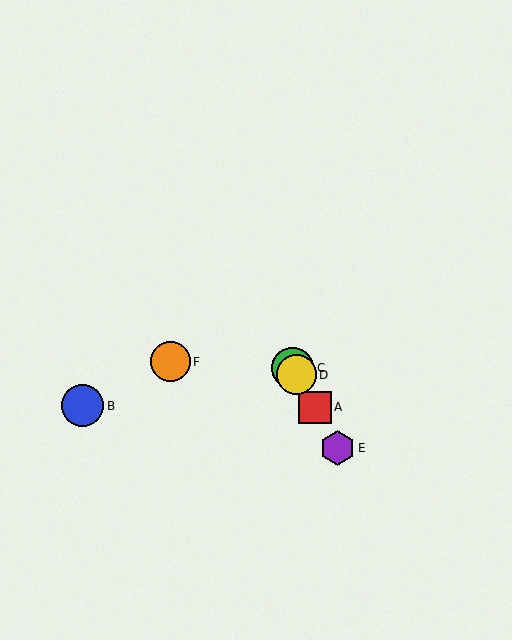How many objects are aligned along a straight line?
4 objects (A, C, D, E) are aligned along a straight line.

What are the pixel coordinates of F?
Object F is at (170, 362).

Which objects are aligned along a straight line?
Objects A, C, D, E are aligned along a straight line.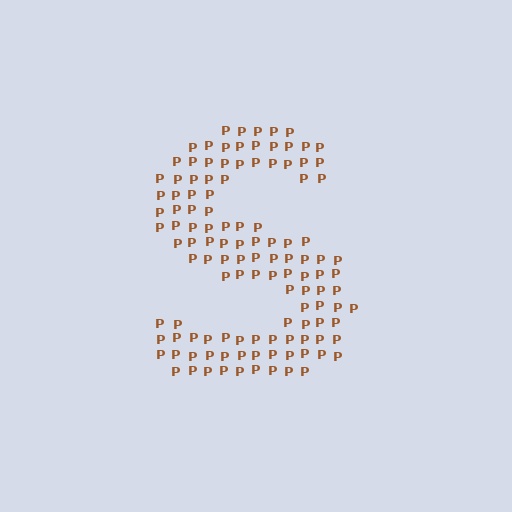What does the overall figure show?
The overall figure shows the letter S.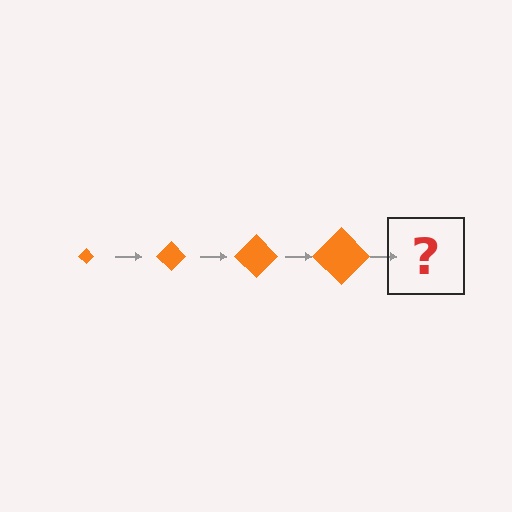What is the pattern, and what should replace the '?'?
The pattern is that the diamond gets progressively larger each step. The '?' should be an orange diamond, larger than the previous one.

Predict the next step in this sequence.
The next step is an orange diamond, larger than the previous one.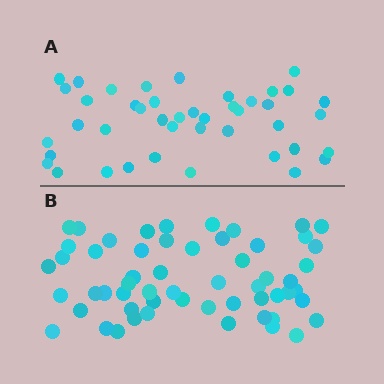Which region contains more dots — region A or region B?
Region B (the bottom region) has more dots.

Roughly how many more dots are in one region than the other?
Region B has approximately 15 more dots than region A.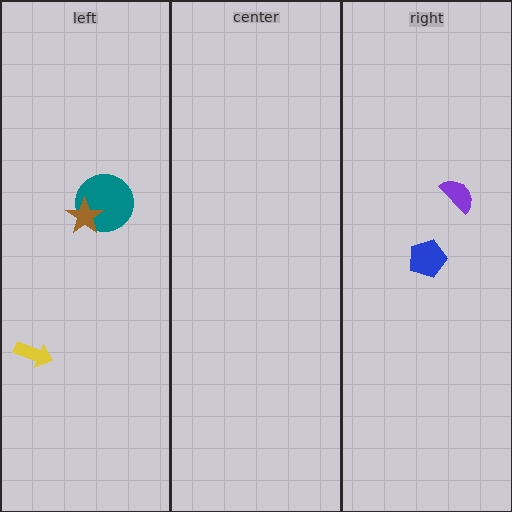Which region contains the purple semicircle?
The right region.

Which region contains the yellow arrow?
The left region.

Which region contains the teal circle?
The left region.